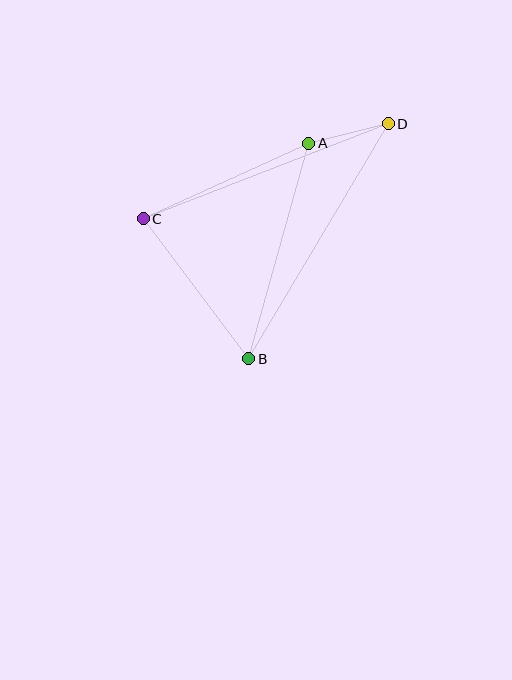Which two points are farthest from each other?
Points B and D are farthest from each other.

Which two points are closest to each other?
Points A and D are closest to each other.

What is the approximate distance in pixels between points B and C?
The distance between B and C is approximately 175 pixels.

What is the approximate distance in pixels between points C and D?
The distance between C and D is approximately 263 pixels.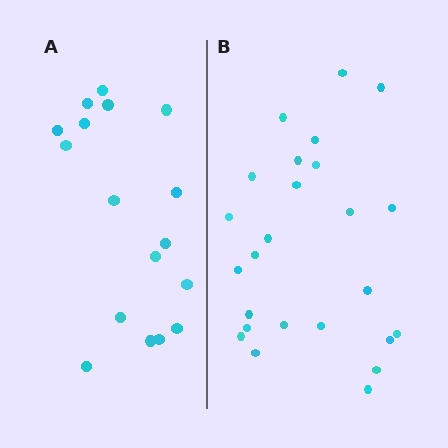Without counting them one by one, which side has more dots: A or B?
Region B (the right region) has more dots.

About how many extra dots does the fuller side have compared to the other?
Region B has roughly 8 or so more dots than region A.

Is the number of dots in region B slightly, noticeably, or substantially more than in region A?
Region B has substantially more. The ratio is roughly 1.5 to 1.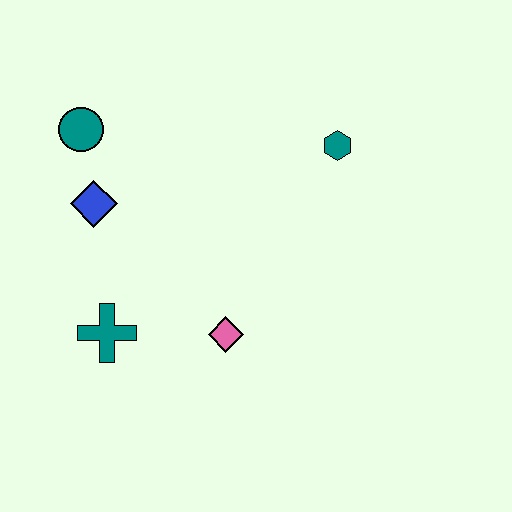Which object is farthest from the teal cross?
The teal hexagon is farthest from the teal cross.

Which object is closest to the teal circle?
The blue diamond is closest to the teal circle.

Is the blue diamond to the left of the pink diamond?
Yes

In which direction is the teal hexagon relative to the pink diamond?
The teal hexagon is above the pink diamond.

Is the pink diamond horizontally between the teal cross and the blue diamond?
No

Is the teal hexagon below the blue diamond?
No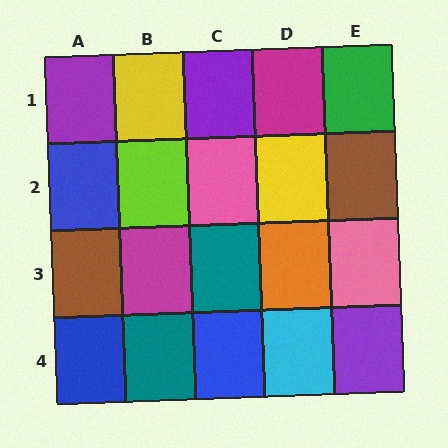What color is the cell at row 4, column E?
Purple.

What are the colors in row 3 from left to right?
Brown, magenta, teal, orange, pink.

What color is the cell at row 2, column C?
Pink.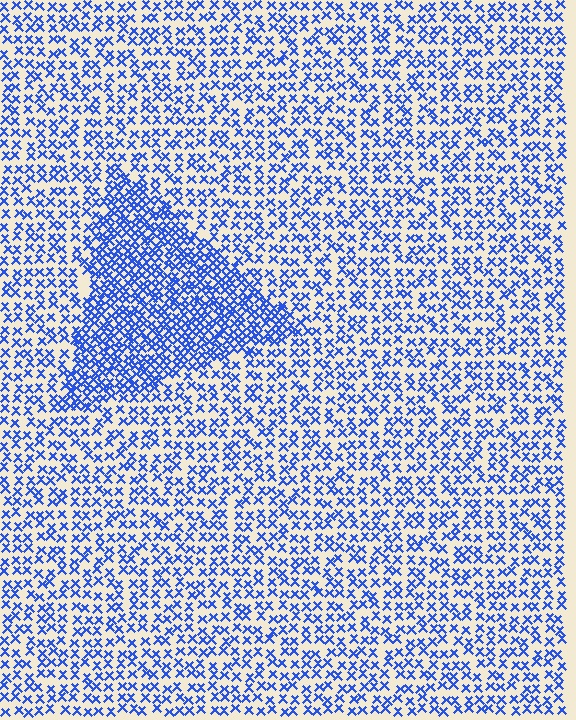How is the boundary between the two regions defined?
The boundary is defined by a change in element density (approximately 2.0x ratio). All elements are the same color, size, and shape.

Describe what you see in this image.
The image contains small blue elements arranged at two different densities. A triangle-shaped region is visible where the elements are more densely packed than the surrounding area.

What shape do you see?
I see a triangle.